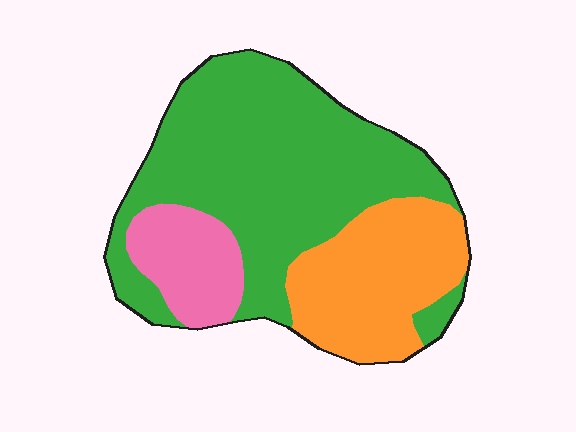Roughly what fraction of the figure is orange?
Orange takes up about one quarter (1/4) of the figure.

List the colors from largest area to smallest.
From largest to smallest: green, orange, pink.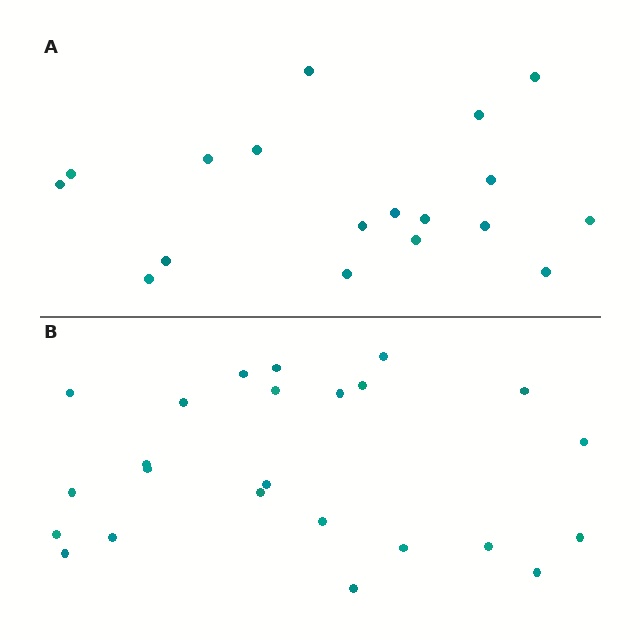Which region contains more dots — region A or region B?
Region B (the bottom region) has more dots.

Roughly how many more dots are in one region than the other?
Region B has about 6 more dots than region A.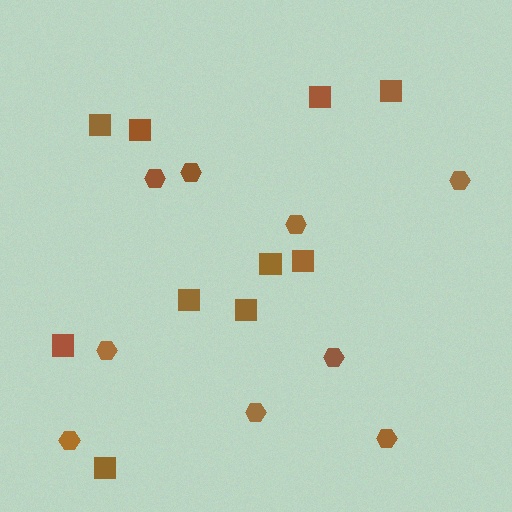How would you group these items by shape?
There are 2 groups: one group of squares (10) and one group of hexagons (9).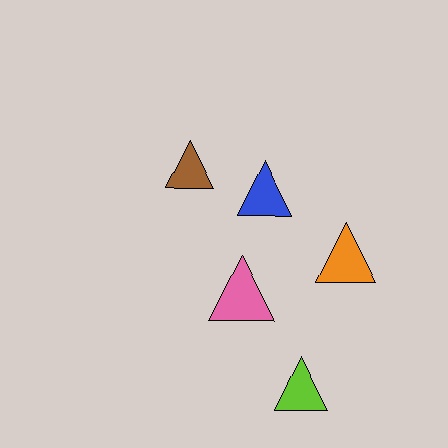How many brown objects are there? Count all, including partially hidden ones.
There is 1 brown object.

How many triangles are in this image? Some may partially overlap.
There are 5 triangles.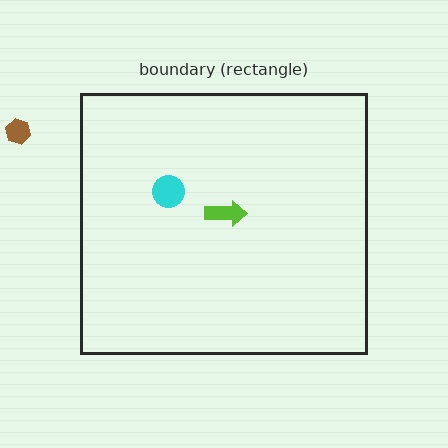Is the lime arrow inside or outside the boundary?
Inside.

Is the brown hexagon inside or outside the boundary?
Outside.